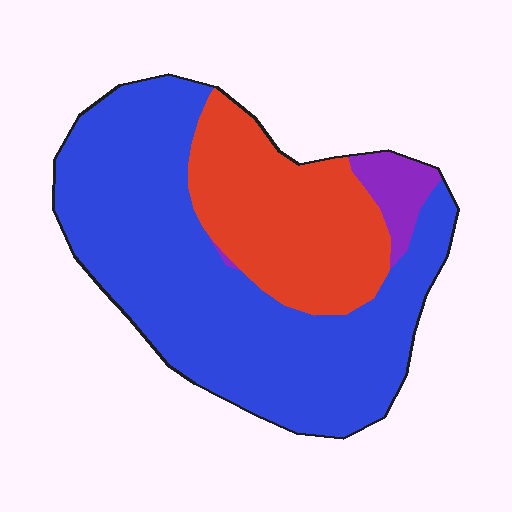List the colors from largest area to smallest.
From largest to smallest: blue, red, purple.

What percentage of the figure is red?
Red covers roughly 30% of the figure.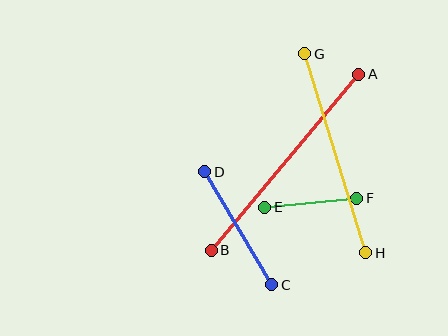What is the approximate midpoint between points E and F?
The midpoint is at approximately (311, 203) pixels.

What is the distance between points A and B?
The distance is approximately 230 pixels.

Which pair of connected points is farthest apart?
Points A and B are farthest apart.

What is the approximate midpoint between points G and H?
The midpoint is at approximately (335, 153) pixels.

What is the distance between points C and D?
The distance is approximately 131 pixels.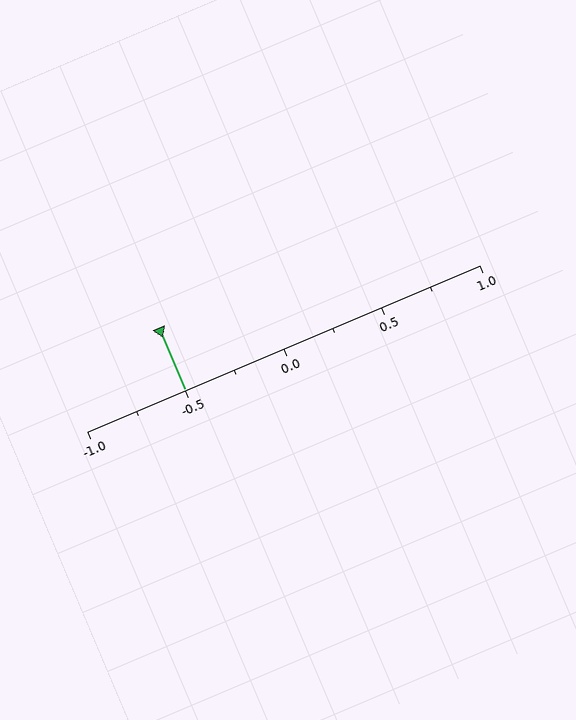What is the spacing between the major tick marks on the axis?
The major ticks are spaced 0.5 apart.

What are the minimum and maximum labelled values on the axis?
The axis runs from -1.0 to 1.0.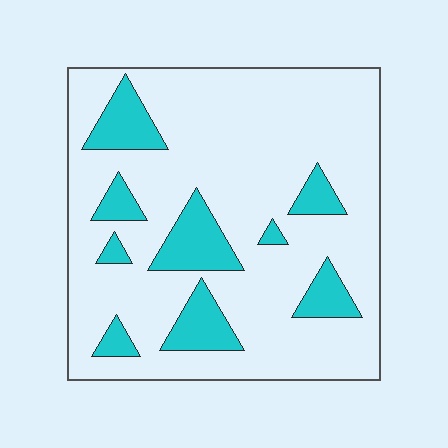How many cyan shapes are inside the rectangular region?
9.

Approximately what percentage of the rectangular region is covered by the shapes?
Approximately 20%.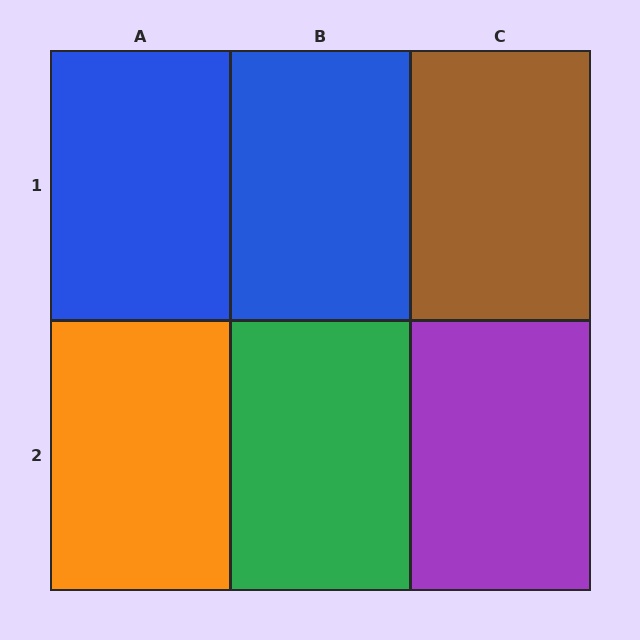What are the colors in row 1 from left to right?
Blue, blue, brown.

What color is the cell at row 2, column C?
Purple.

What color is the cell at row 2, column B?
Green.